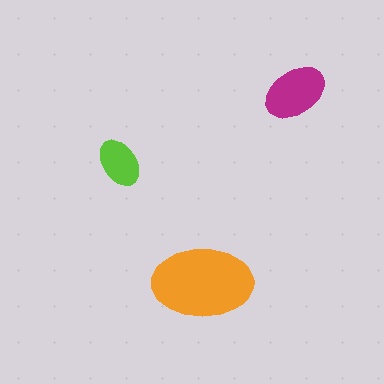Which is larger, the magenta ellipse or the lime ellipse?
The magenta one.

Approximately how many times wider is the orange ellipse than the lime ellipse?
About 2 times wider.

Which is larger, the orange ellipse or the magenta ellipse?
The orange one.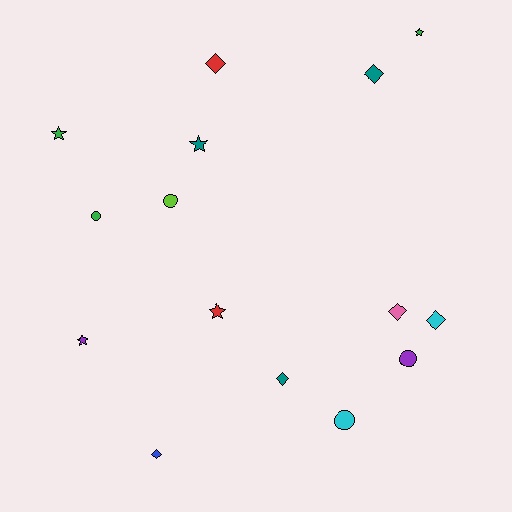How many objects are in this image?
There are 15 objects.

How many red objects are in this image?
There are 2 red objects.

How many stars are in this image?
There are 5 stars.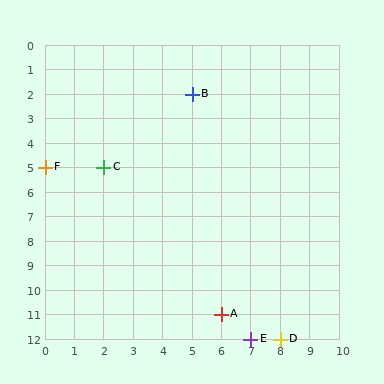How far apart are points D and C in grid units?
Points D and C are 6 columns and 7 rows apart (about 9.2 grid units diagonally).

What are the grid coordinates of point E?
Point E is at grid coordinates (7, 12).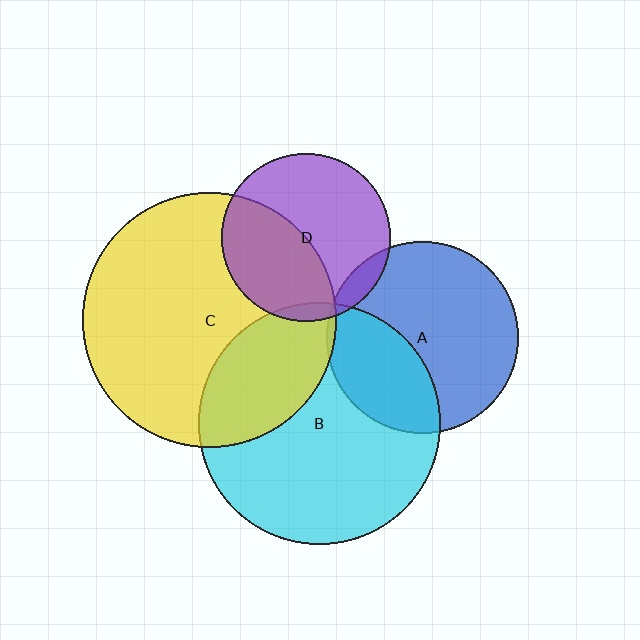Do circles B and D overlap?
Yes.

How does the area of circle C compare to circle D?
Approximately 2.3 times.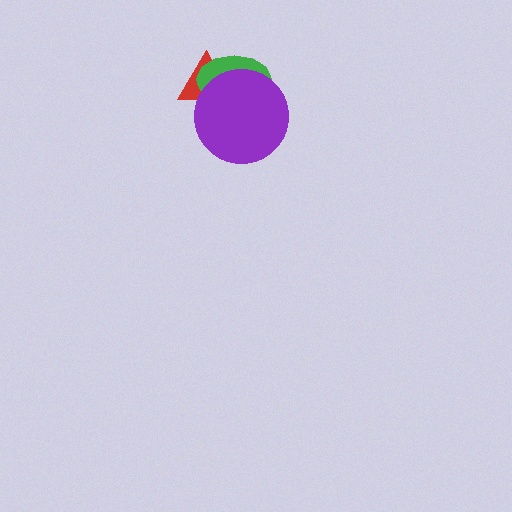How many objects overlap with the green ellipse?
2 objects overlap with the green ellipse.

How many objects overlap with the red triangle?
2 objects overlap with the red triangle.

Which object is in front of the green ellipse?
The purple circle is in front of the green ellipse.